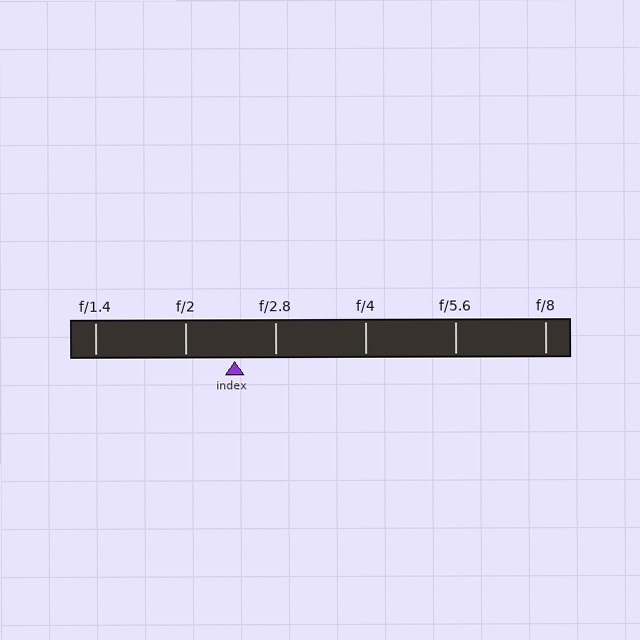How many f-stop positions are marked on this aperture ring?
There are 6 f-stop positions marked.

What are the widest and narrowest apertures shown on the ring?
The widest aperture shown is f/1.4 and the narrowest is f/8.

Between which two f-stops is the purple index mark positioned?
The index mark is between f/2 and f/2.8.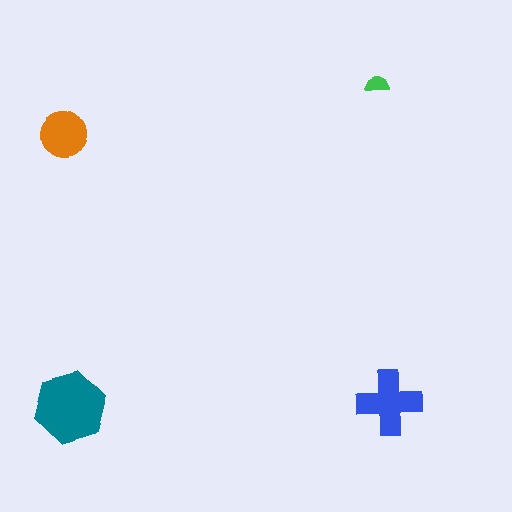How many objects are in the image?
There are 4 objects in the image.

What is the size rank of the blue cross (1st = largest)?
2nd.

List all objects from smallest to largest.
The green semicircle, the orange circle, the blue cross, the teal hexagon.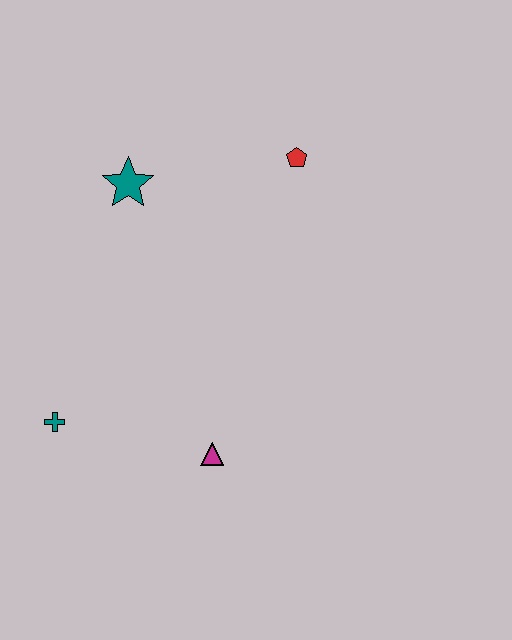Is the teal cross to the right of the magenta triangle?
No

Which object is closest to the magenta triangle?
The teal cross is closest to the magenta triangle.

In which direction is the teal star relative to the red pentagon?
The teal star is to the left of the red pentagon.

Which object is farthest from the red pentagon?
The teal cross is farthest from the red pentagon.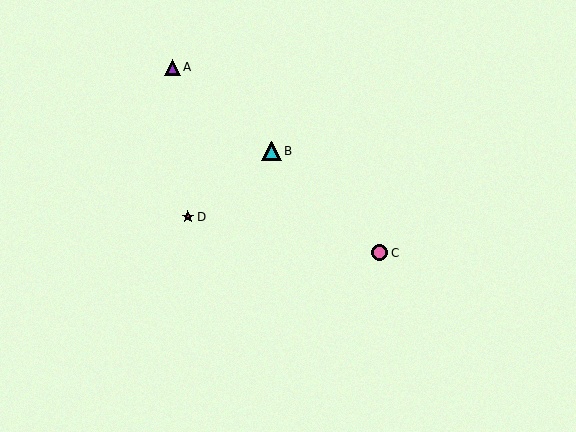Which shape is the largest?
The cyan triangle (labeled B) is the largest.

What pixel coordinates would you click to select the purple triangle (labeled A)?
Click at (172, 67) to select the purple triangle A.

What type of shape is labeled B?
Shape B is a cyan triangle.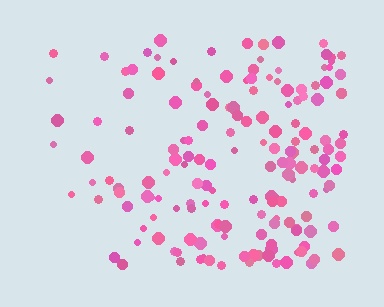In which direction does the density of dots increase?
From left to right, with the right side densest.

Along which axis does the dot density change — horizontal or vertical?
Horizontal.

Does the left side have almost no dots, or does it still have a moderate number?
Still a moderate number, just noticeably fewer than the right.